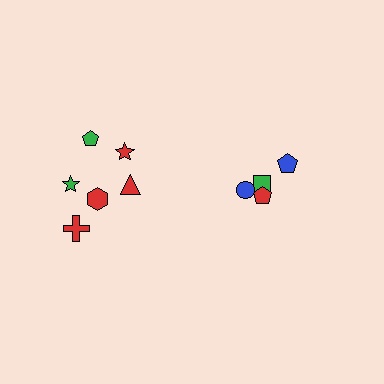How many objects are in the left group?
There are 6 objects.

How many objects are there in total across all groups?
There are 10 objects.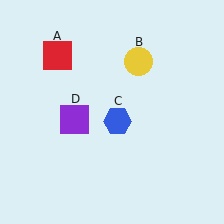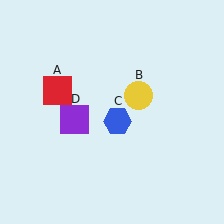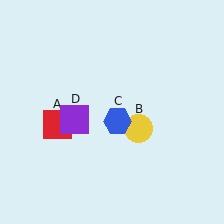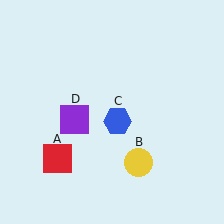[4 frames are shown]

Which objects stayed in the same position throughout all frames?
Blue hexagon (object C) and purple square (object D) remained stationary.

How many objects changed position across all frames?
2 objects changed position: red square (object A), yellow circle (object B).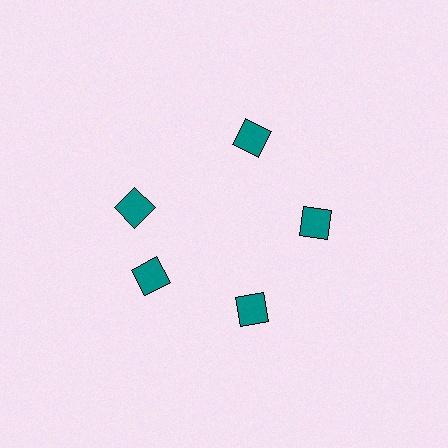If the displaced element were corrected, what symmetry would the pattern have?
It would have 5-fold rotational symmetry — the pattern would map onto itself every 72 degrees.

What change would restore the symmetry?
The symmetry would be restored by rotating it back into even spacing with its neighbors so that all 5 diamonds sit at equal angles and equal distance from the center.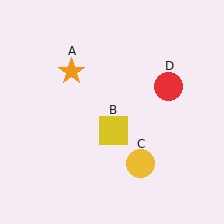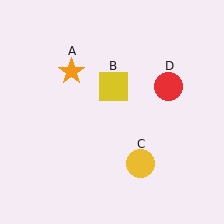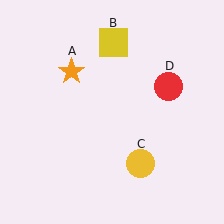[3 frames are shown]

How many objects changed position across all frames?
1 object changed position: yellow square (object B).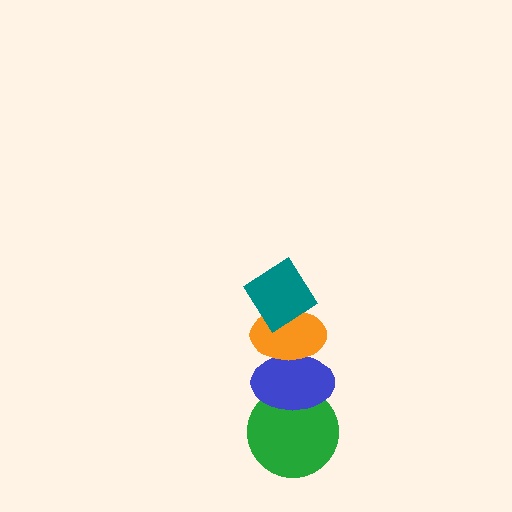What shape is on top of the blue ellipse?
The orange ellipse is on top of the blue ellipse.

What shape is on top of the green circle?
The blue ellipse is on top of the green circle.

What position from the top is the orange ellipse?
The orange ellipse is 2nd from the top.